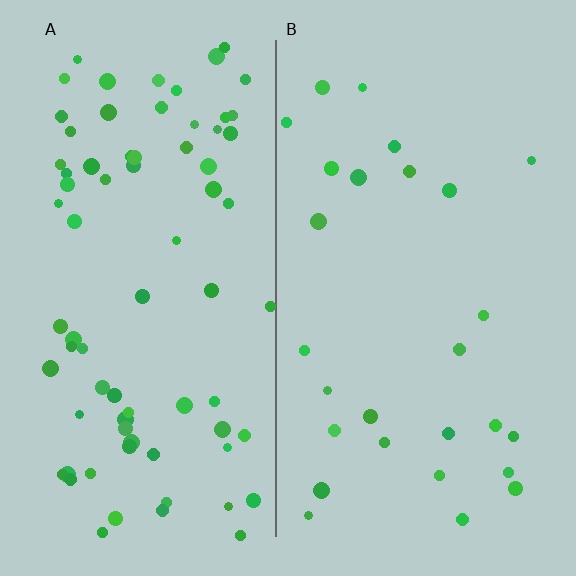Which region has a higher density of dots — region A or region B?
A (the left).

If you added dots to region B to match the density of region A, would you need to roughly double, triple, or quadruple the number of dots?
Approximately triple.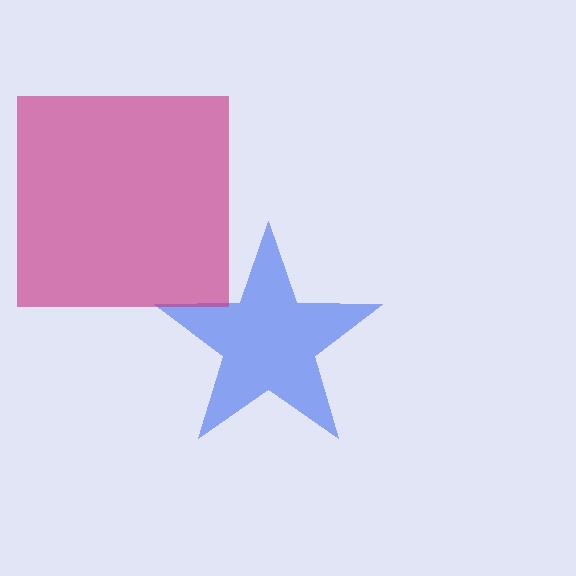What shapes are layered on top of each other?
The layered shapes are: a blue star, a magenta square.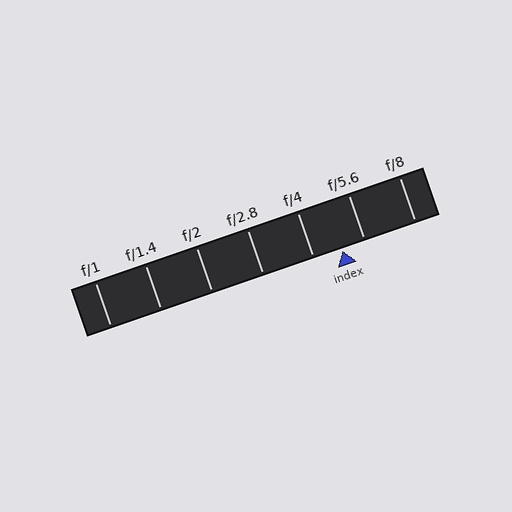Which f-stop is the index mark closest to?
The index mark is closest to f/5.6.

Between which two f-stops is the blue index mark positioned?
The index mark is between f/4 and f/5.6.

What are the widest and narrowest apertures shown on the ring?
The widest aperture shown is f/1 and the narrowest is f/8.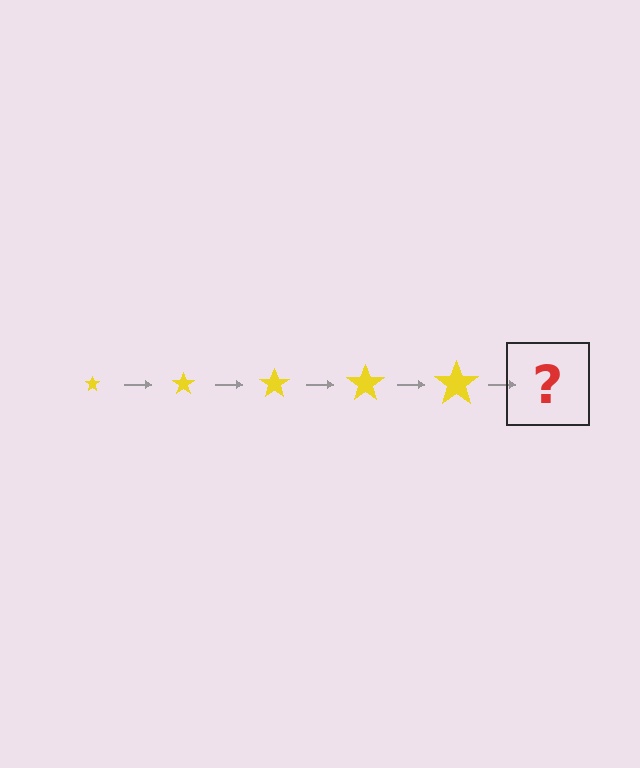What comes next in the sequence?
The next element should be a yellow star, larger than the previous one.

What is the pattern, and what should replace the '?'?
The pattern is that the star gets progressively larger each step. The '?' should be a yellow star, larger than the previous one.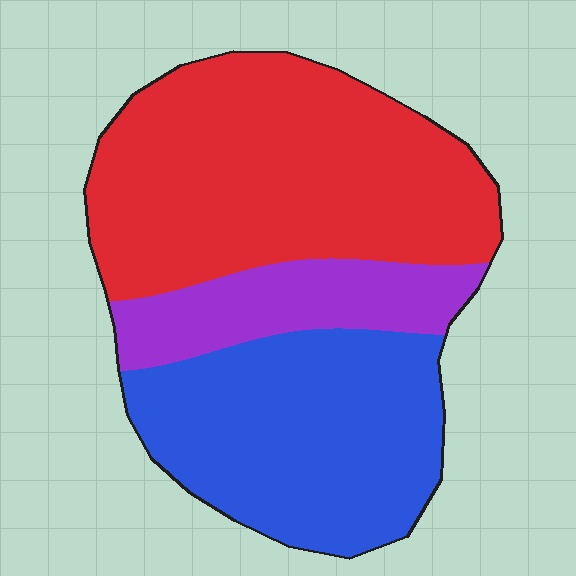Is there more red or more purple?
Red.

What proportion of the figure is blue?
Blue covers around 35% of the figure.